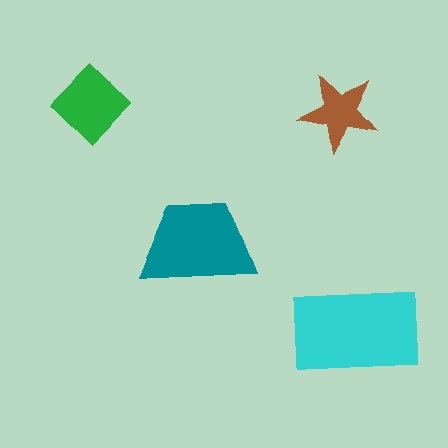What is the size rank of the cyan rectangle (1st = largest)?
1st.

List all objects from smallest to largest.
The brown star, the green diamond, the teal trapezoid, the cyan rectangle.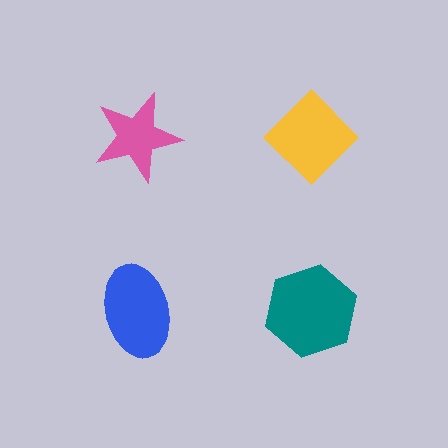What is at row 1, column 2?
A yellow diamond.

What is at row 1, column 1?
A pink star.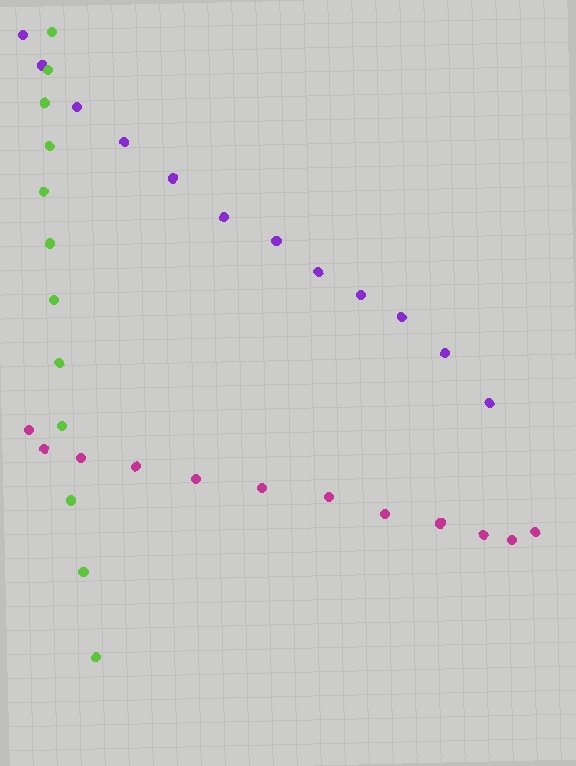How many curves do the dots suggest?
There are 3 distinct paths.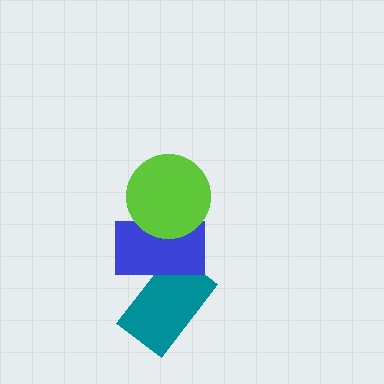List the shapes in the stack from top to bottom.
From top to bottom: the lime circle, the blue rectangle, the teal rectangle.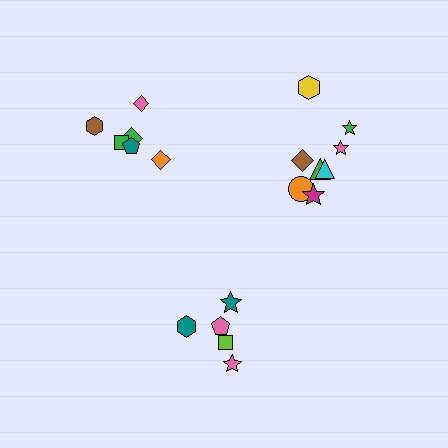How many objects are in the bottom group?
There are 5 objects.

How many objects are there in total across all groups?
There are 19 objects.